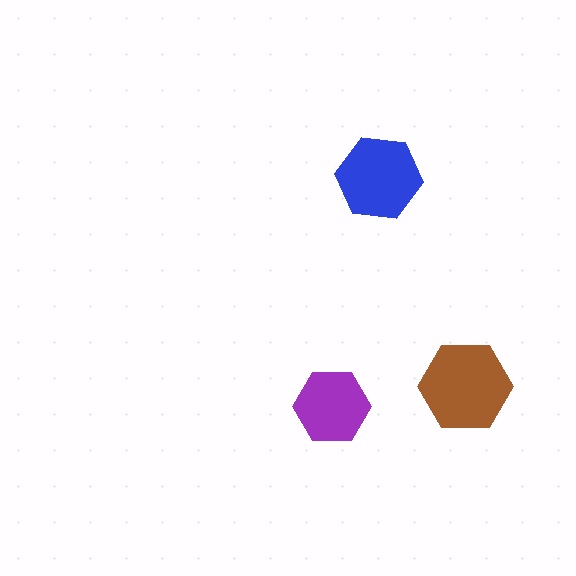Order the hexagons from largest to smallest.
the brown one, the blue one, the purple one.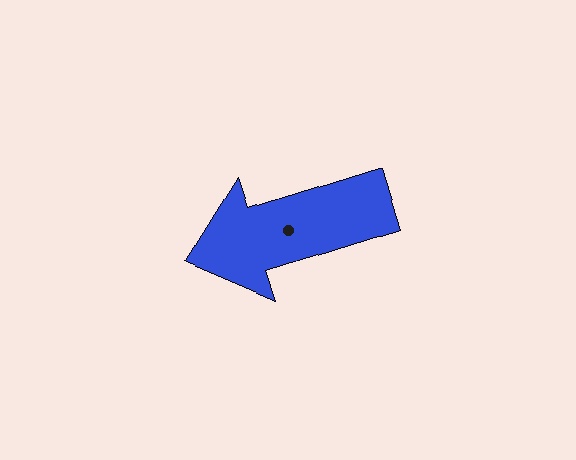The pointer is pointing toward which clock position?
Roughly 8 o'clock.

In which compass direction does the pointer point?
West.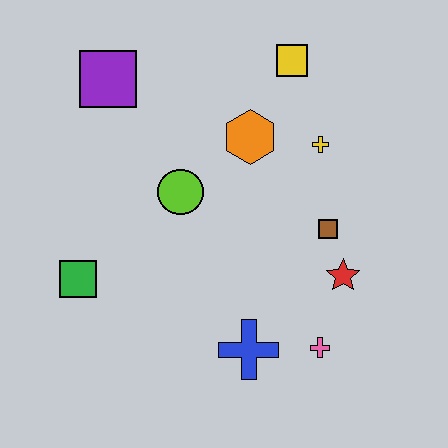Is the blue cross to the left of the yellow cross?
Yes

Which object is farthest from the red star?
The purple square is farthest from the red star.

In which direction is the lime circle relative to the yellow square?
The lime circle is below the yellow square.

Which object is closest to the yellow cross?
The orange hexagon is closest to the yellow cross.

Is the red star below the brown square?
Yes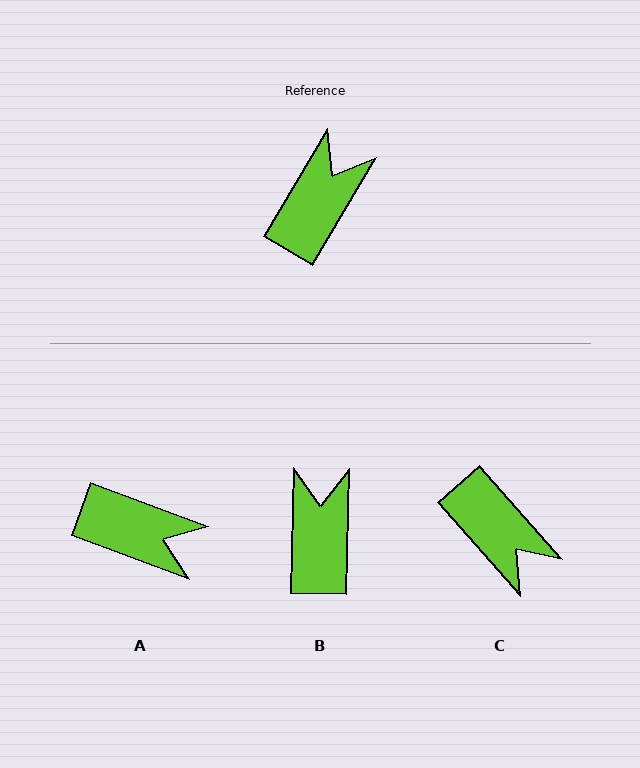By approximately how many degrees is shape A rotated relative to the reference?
Approximately 79 degrees clockwise.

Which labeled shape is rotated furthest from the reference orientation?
C, about 108 degrees away.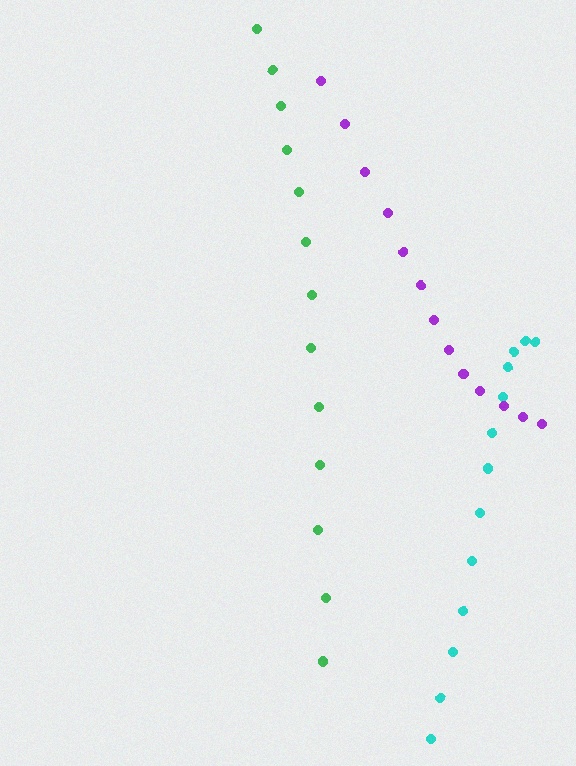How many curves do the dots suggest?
There are 3 distinct paths.